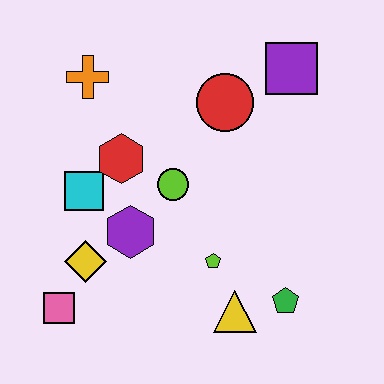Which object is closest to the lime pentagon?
The yellow triangle is closest to the lime pentagon.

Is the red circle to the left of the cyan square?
No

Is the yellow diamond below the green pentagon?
No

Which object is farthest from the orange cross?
The green pentagon is farthest from the orange cross.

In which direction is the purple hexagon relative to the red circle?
The purple hexagon is below the red circle.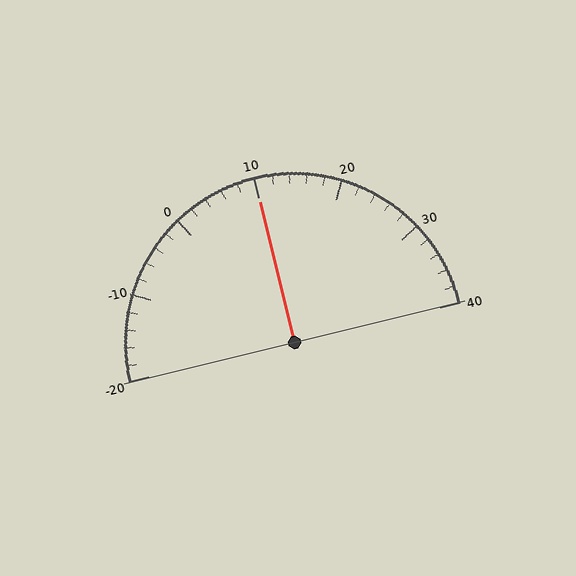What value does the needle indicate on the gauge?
The needle indicates approximately 10.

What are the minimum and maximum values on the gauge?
The gauge ranges from -20 to 40.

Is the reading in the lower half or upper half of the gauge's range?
The reading is in the upper half of the range (-20 to 40).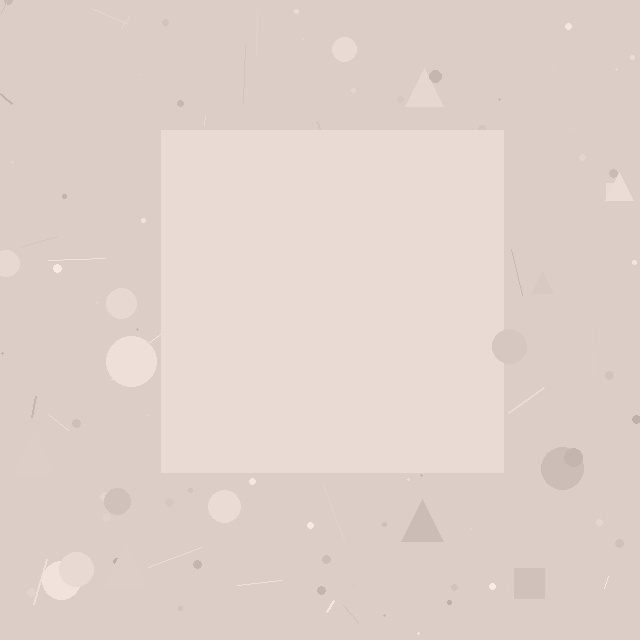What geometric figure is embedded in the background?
A square is embedded in the background.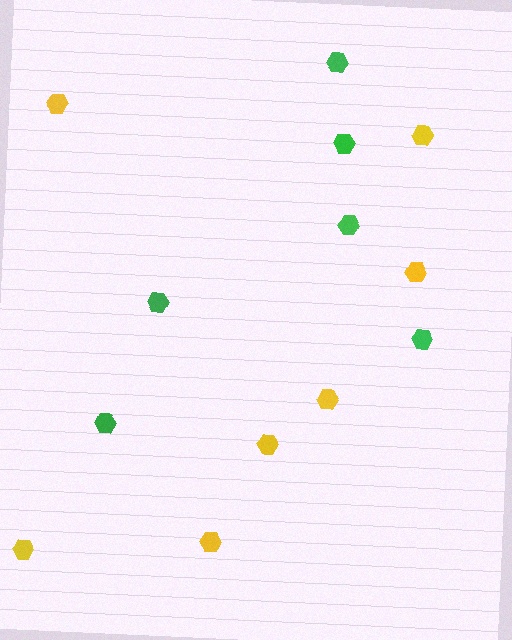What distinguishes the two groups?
There are 2 groups: one group of yellow hexagons (7) and one group of green hexagons (6).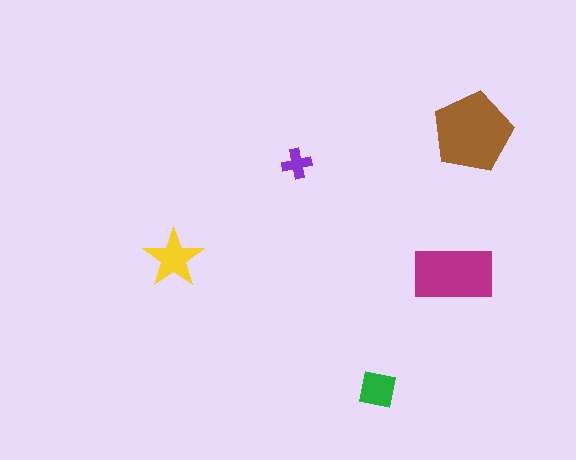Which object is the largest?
The brown pentagon.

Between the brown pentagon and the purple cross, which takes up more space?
The brown pentagon.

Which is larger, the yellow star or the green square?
The yellow star.